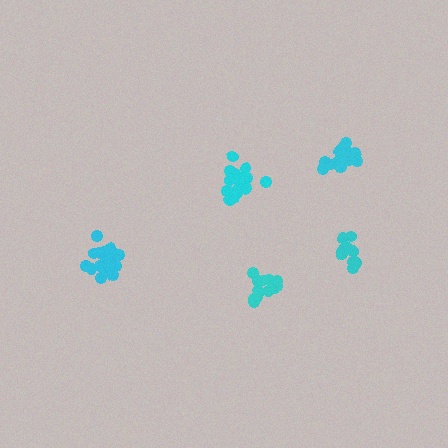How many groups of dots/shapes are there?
There are 5 groups.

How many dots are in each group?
Group 1: 14 dots, Group 2: 14 dots, Group 3: 12 dots, Group 4: 16 dots, Group 5: 18 dots (74 total).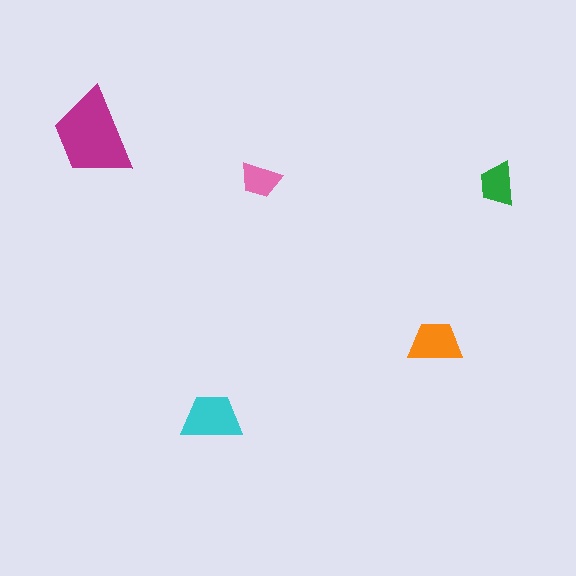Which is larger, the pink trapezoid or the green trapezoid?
The green one.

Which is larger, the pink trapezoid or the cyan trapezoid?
The cyan one.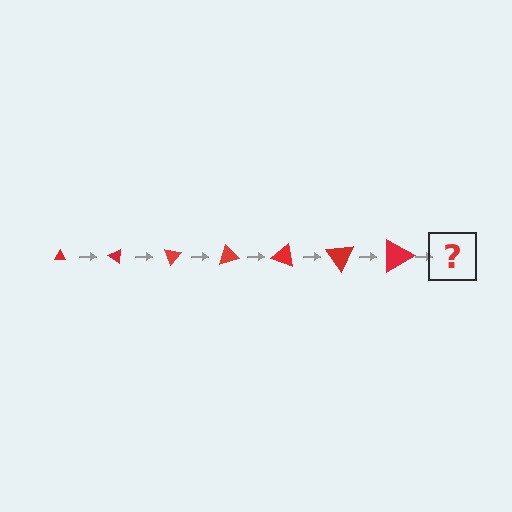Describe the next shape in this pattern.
It should be a triangle, larger than the previous one and rotated 245 degrees from the start.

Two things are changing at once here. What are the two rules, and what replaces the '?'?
The two rules are that the triangle grows larger each step and it rotates 35 degrees each step. The '?' should be a triangle, larger than the previous one and rotated 245 degrees from the start.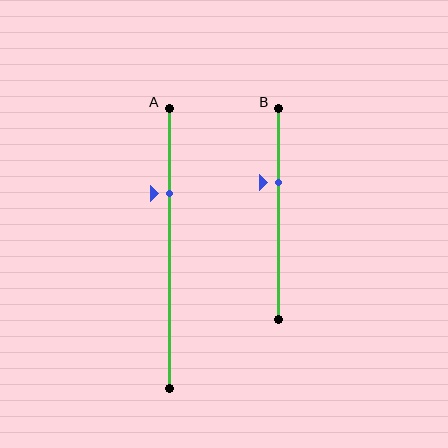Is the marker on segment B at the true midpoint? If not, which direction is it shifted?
No, the marker on segment B is shifted upward by about 15% of the segment length.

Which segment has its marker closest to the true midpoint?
Segment B has its marker closest to the true midpoint.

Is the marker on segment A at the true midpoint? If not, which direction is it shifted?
No, the marker on segment A is shifted upward by about 20% of the segment length.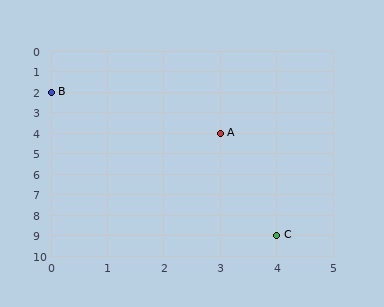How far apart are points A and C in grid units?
Points A and C are 1 column and 5 rows apart (about 5.1 grid units diagonally).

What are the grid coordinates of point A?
Point A is at grid coordinates (3, 4).